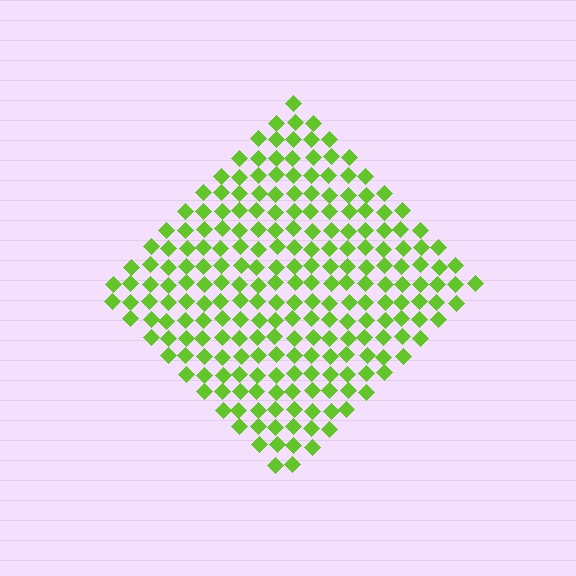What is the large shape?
The large shape is a diamond.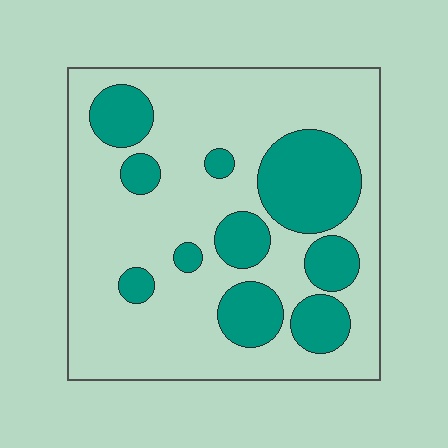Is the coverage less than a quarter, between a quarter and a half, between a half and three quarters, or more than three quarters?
Between a quarter and a half.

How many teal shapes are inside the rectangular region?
10.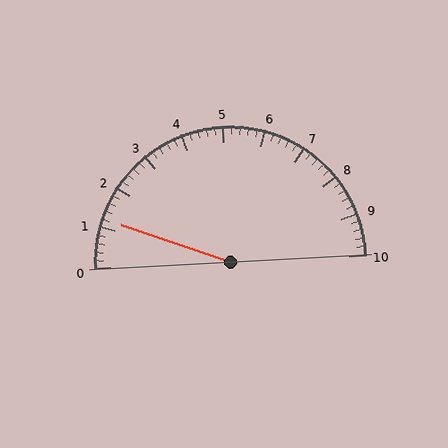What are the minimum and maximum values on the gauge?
The gauge ranges from 0 to 10.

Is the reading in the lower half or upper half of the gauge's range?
The reading is in the lower half of the range (0 to 10).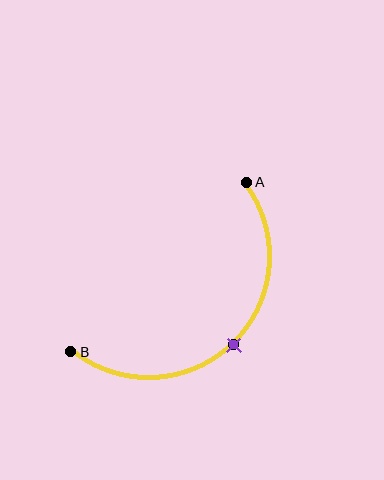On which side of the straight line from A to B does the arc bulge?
The arc bulges below and to the right of the straight line connecting A and B.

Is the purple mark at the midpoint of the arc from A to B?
Yes. The purple mark lies on the arc at equal arc-length from both A and B — it is the arc midpoint.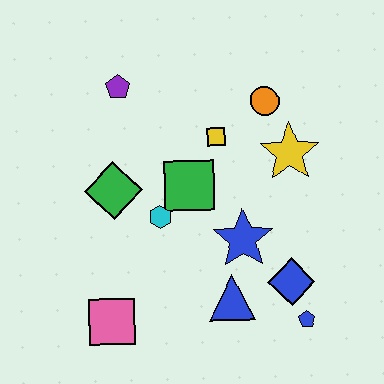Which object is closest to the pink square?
The cyan hexagon is closest to the pink square.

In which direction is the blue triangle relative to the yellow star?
The blue triangle is below the yellow star.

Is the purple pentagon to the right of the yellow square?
No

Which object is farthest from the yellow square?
The pink square is farthest from the yellow square.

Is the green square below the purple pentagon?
Yes